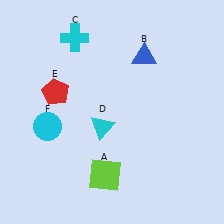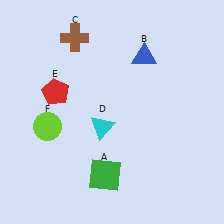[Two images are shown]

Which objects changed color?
A changed from lime to green. C changed from cyan to brown. F changed from cyan to lime.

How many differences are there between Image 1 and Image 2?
There are 3 differences between the two images.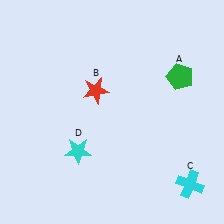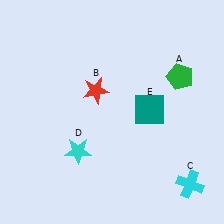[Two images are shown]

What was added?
A teal square (E) was added in Image 2.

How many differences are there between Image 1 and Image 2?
There is 1 difference between the two images.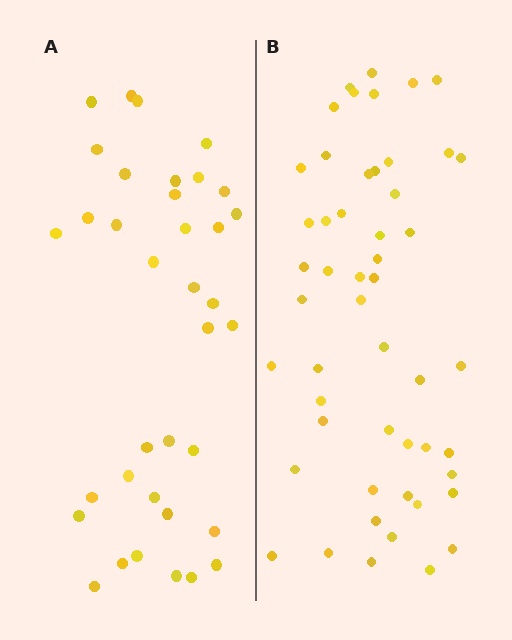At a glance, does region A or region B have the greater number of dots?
Region B (the right region) has more dots.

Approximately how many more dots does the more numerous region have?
Region B has approximately 15 more dots than region A.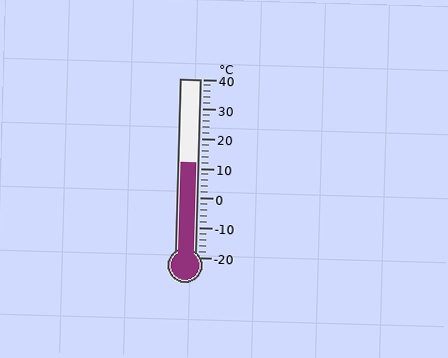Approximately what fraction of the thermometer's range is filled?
The thermometer is filled to approximately 55% of its range.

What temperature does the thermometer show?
The thermometer shows approximately 12°C.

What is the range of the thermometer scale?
The thermometer scale ranges from -20°C to 40°C.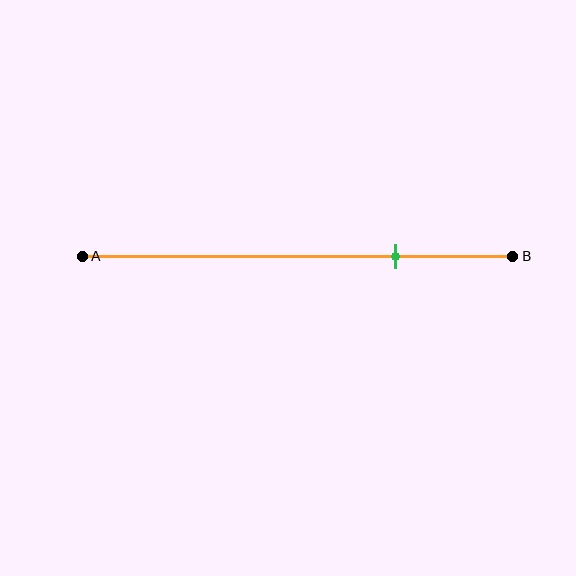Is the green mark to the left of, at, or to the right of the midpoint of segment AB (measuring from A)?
The green mark is to the right of the midpoint of segment AB.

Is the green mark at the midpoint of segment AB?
No, the mark is at about 75% from A, not at the 50% midpoint.